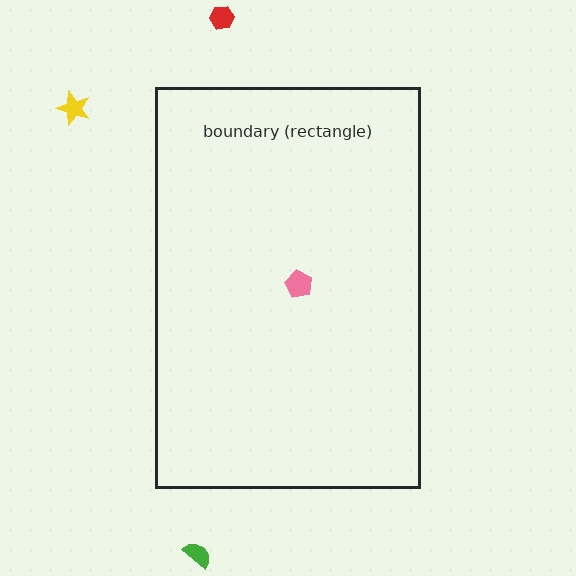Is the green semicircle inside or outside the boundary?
Outside.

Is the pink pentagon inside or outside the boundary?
Inside.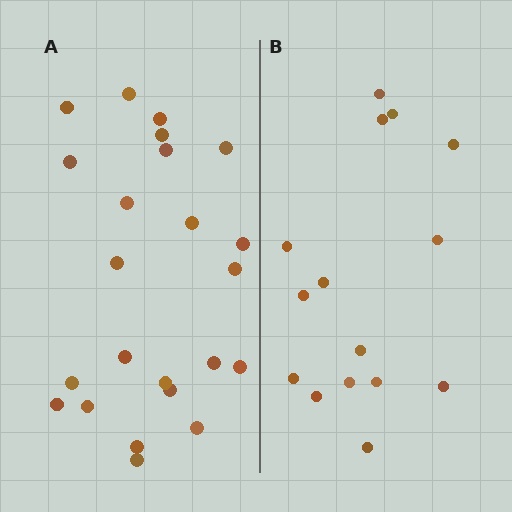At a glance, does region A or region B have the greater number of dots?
Region A (the left region) has more dots.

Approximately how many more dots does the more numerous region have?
Region A has roughly 8 or so more dots than region B.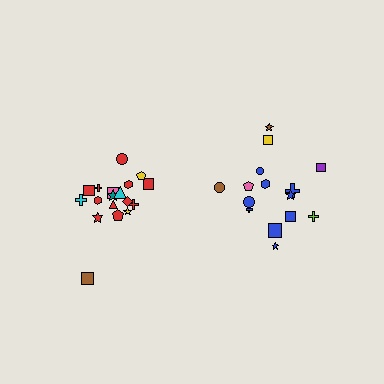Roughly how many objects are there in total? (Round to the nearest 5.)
Roughly 35 objects in total.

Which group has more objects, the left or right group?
The left group.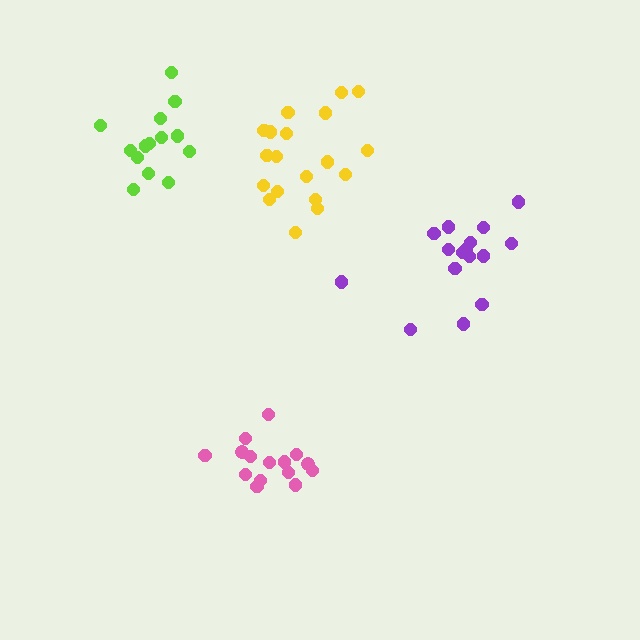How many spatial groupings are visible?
There are 4 spatial groupings.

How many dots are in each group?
Group 1: 14 dots, Group 2: 15 dots, Group 3: 19 dots, Group 4: 16 dots (64 total).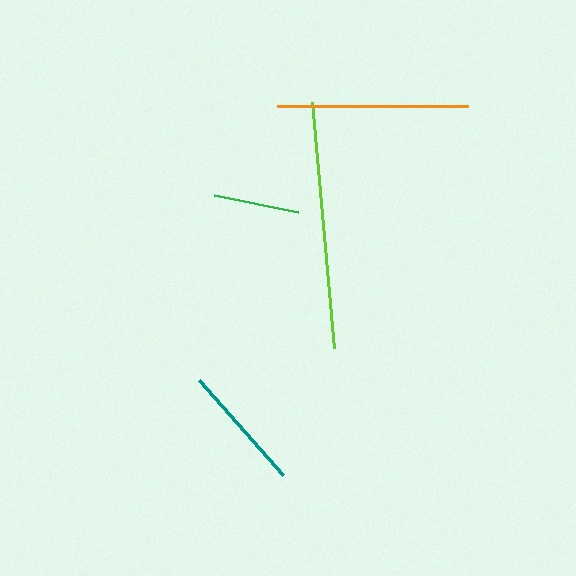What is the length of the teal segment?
The teal segment is approximately 127 pixels long.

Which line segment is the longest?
The lime line is the longest at approximately 247 pixels.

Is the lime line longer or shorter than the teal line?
The lime line is longer than the teal line.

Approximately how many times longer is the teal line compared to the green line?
The teal line is approximately 1.5 times the length of the green line.